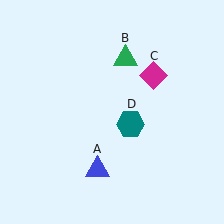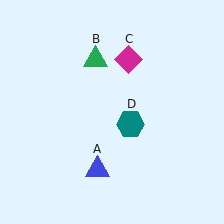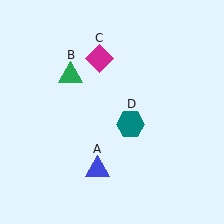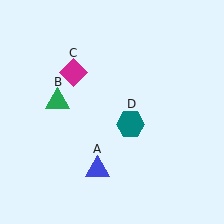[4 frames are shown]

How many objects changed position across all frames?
2 objects changed position: green triangle (object B), magenta diamond (object C).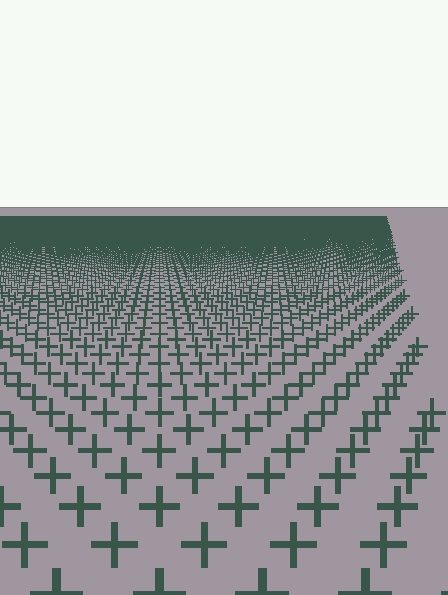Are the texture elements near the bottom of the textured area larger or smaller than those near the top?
Larger. Near the bottom, elements are closer to the viewer and appear at a bigger on-screen size.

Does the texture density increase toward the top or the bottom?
Density increases toward the top.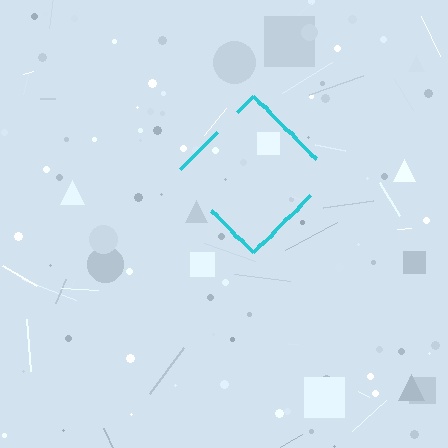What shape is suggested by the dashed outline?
The dashed outline suggests a diamond.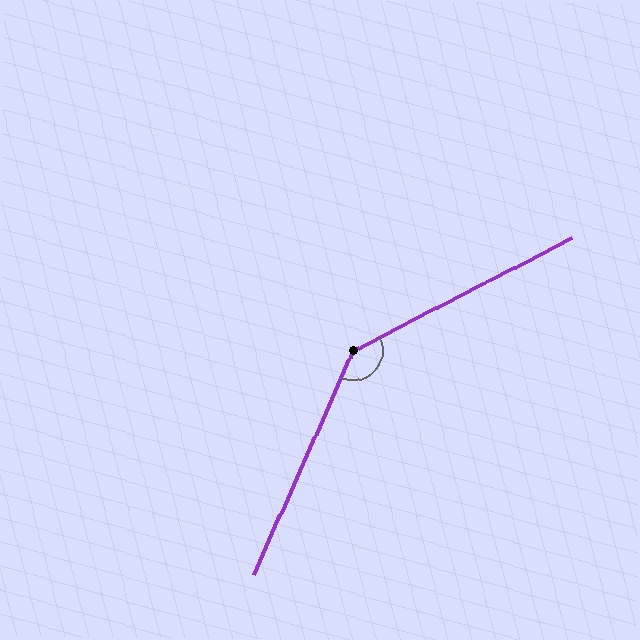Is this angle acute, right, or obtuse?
It is obtuse.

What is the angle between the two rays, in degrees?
Approximately 141 degrees.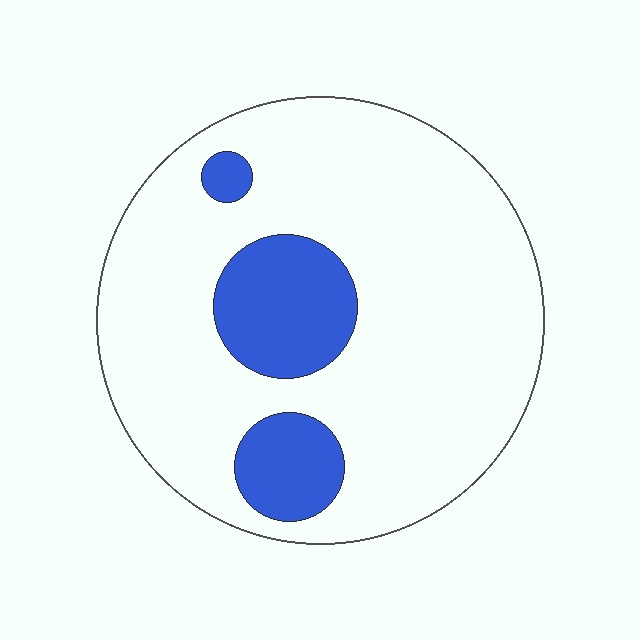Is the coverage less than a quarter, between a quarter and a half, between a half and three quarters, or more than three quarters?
Less than a quarter.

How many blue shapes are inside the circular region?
3.